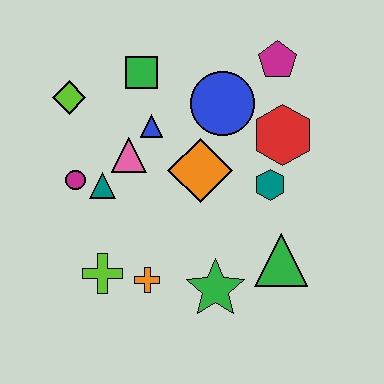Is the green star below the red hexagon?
Yes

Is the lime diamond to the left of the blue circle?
Yes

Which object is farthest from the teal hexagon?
The lime diamond is farthest from the teal hexagon.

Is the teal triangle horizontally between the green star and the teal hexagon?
No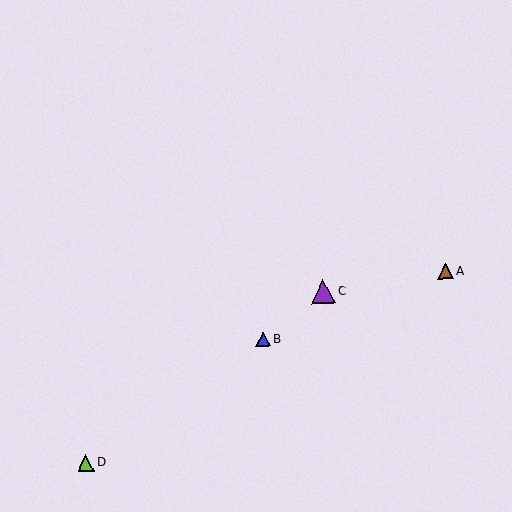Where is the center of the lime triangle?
The center of the lime triangle is at (86, 463).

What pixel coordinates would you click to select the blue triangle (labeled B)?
Click at (263, 339) to select the blue triangle B.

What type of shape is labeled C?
Shape C is a purple triangle.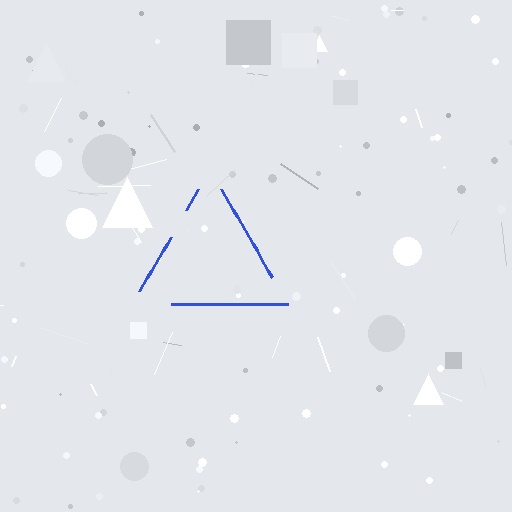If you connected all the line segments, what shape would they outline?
They would outline a triangle.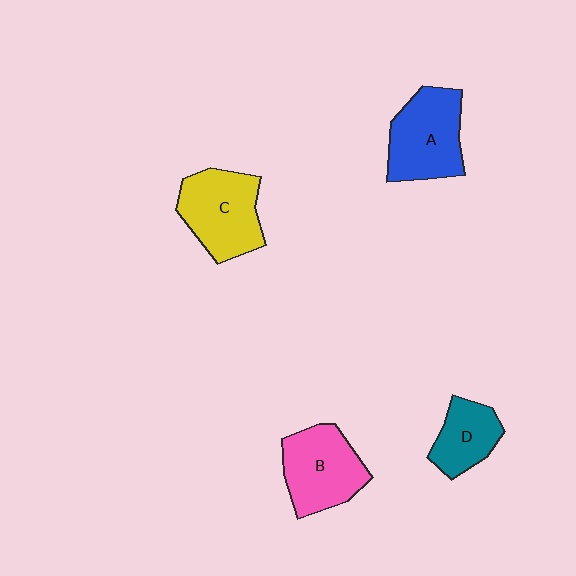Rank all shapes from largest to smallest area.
From largest to smallest: C (yellow), A (blue), B (pink), D (teal).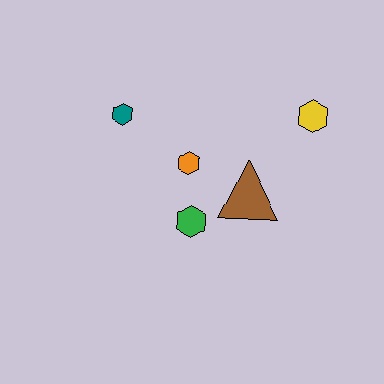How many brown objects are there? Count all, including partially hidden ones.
There is 1 brown object.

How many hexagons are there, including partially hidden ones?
There are 4 hexagons.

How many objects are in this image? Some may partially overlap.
There are 5 objects.